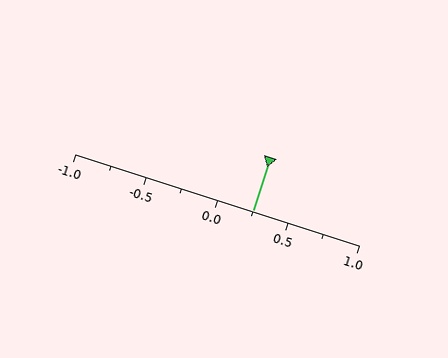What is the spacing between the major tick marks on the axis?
The major ticks are spaced 0.5 apart.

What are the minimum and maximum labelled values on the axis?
The axis runs from -1.0 to 1.0.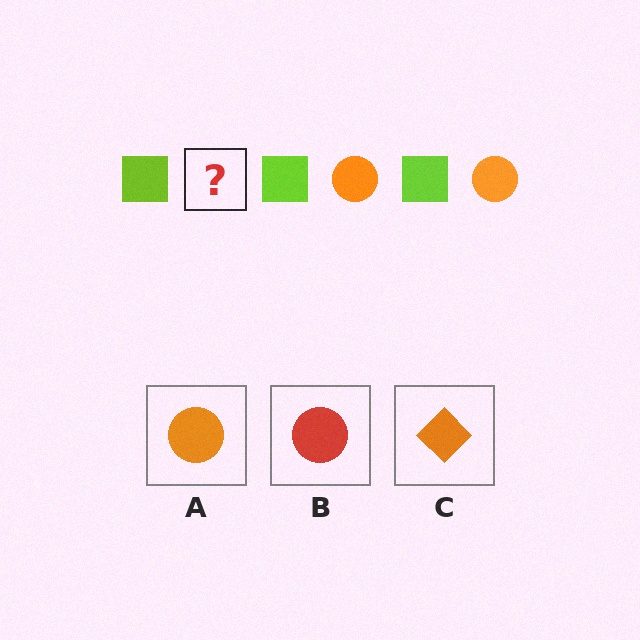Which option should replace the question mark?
Option A.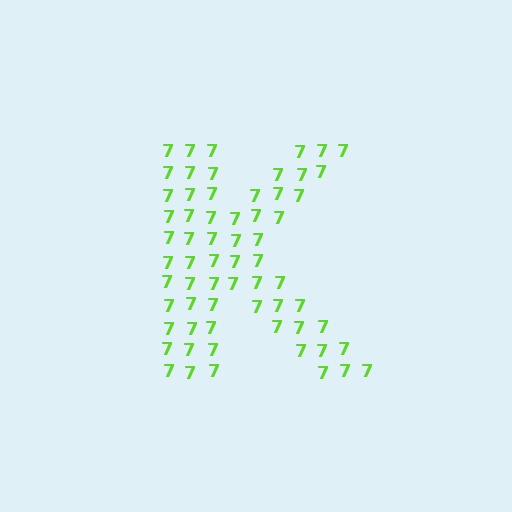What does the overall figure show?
The overall figure shows the letter K.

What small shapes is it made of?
It is made of small digit 7's.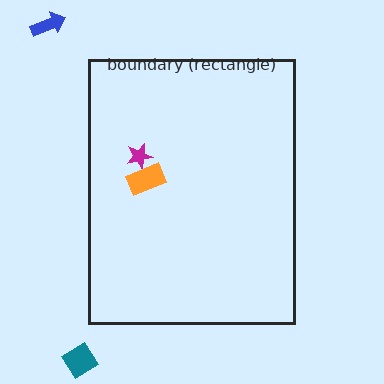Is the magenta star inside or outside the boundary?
Inside.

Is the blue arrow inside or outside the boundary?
Outside.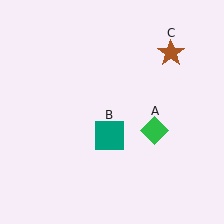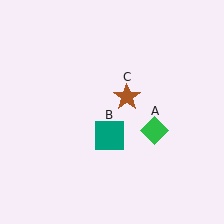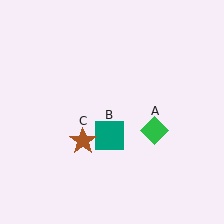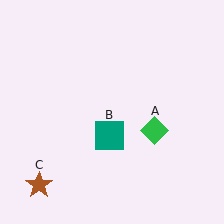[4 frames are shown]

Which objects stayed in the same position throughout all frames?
Green diamond (object A) and teal square (object B) remained stationary.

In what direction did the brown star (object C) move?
The brown star (object C) moved down and to the left.